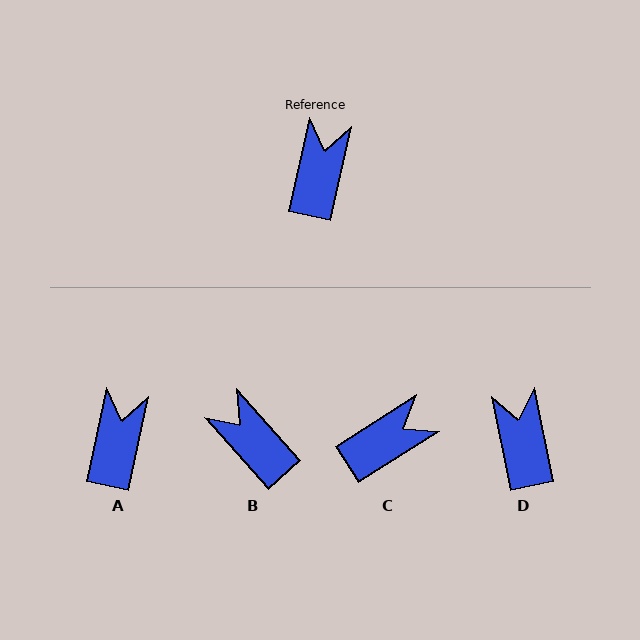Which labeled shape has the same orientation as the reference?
A.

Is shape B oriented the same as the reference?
No, it is off by about 54 degrees.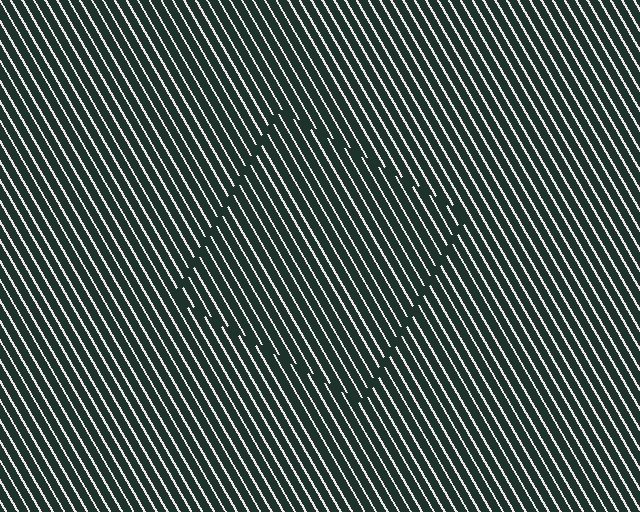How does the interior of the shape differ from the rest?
The interior of the shape contains the same grating, shifted by half a period — the contour is defined by the phase discontinuity where line-ends from the inner and outer gratings abut.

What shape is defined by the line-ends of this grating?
An illusory square. The interior of the shape contains the same grating, shifted by half a period — the contour is defined by the phase discontinuity where line-ends from the inner and outer gratings abut.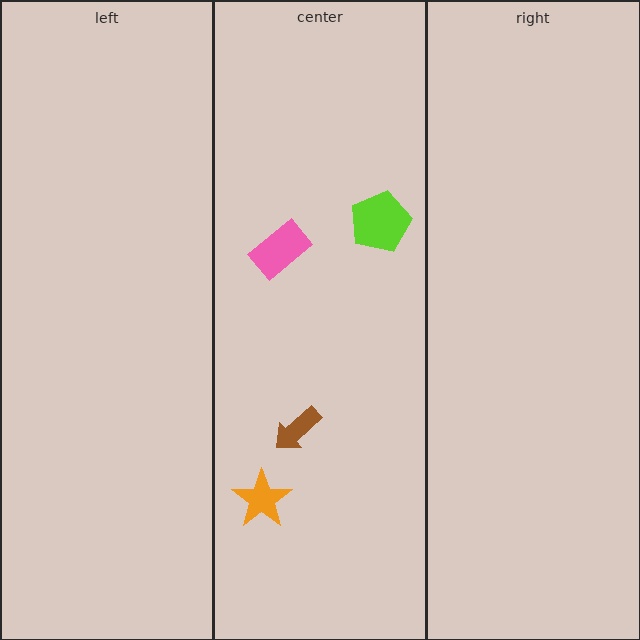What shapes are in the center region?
The brown arrow, the lime pentagon, the orange star, the pink rectangle.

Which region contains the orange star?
The center region.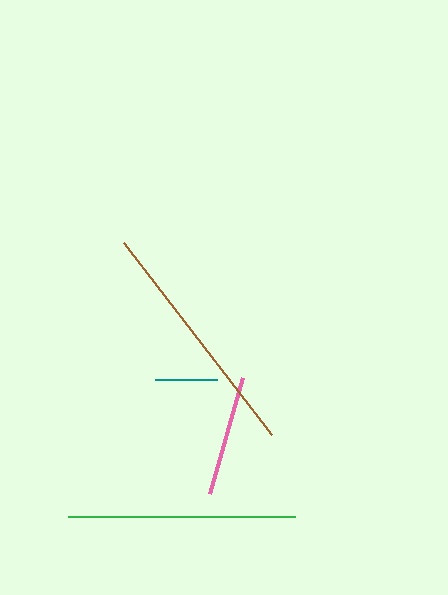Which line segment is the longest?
The brown line is the longest at approximately 243 pixels.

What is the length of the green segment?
The green segment is approximately 227 pixels long.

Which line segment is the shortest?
The teal line is the shortest at approximately 62 pixels.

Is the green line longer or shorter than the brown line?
The brown line is longer than the green line.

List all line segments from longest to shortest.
From longest to shortest: brown, green, pink, teal.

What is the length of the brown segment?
The brown segment is approximately 243 pixels long.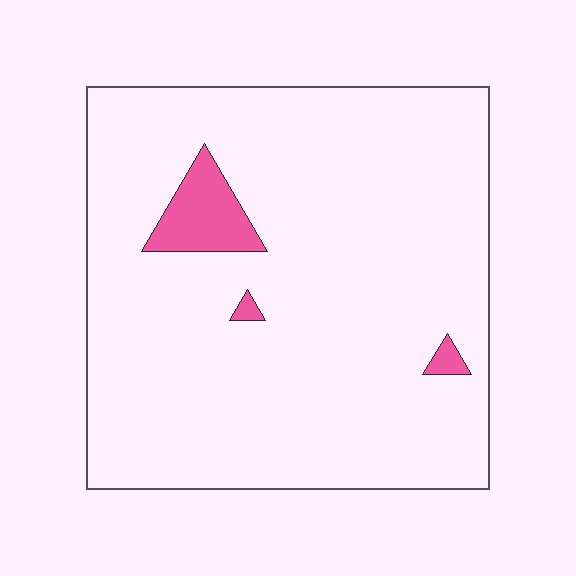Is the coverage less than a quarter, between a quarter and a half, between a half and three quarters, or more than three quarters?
Less than a quarter.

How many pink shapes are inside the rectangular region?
3.